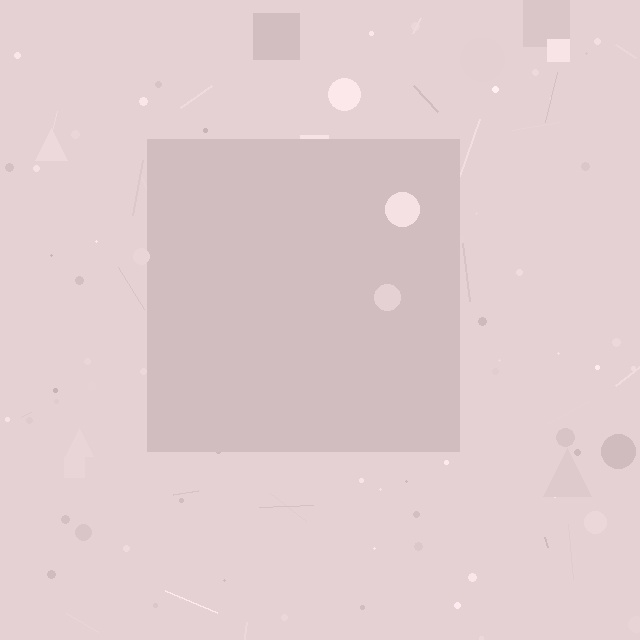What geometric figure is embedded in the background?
A square is embedded in the background.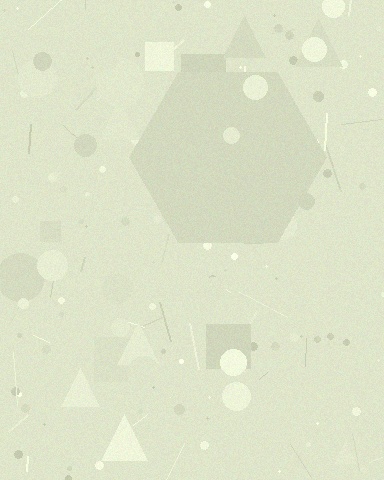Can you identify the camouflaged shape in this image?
The camouflaged shape is a hexagon.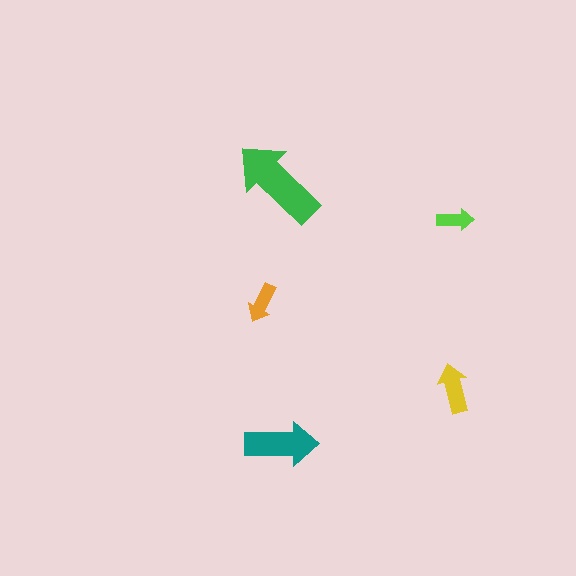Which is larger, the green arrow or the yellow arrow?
The green one.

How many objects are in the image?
There are 5 objects in the image.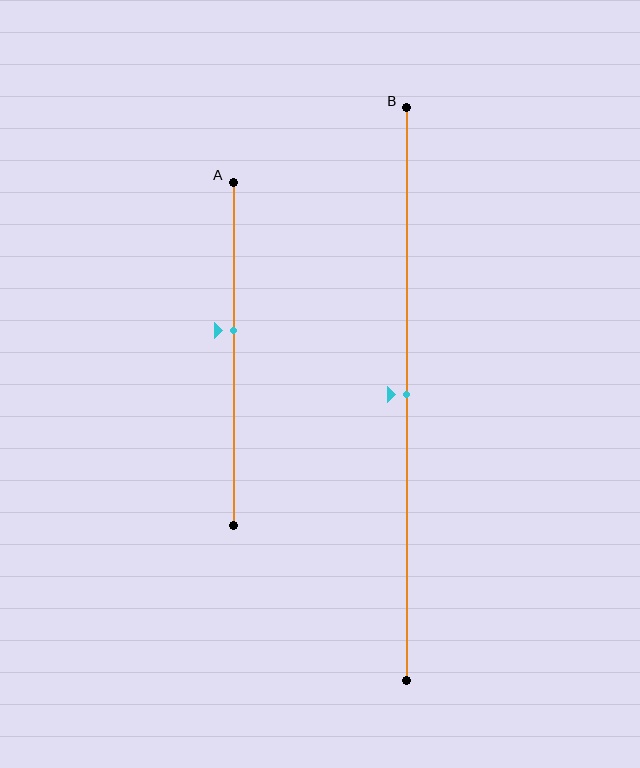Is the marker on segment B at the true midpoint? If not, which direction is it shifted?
Yes, the marker on segment B is at the true midpoint.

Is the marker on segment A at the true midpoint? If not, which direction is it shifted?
No, the marker on segment A is shifted upward by about 7% of the segment length.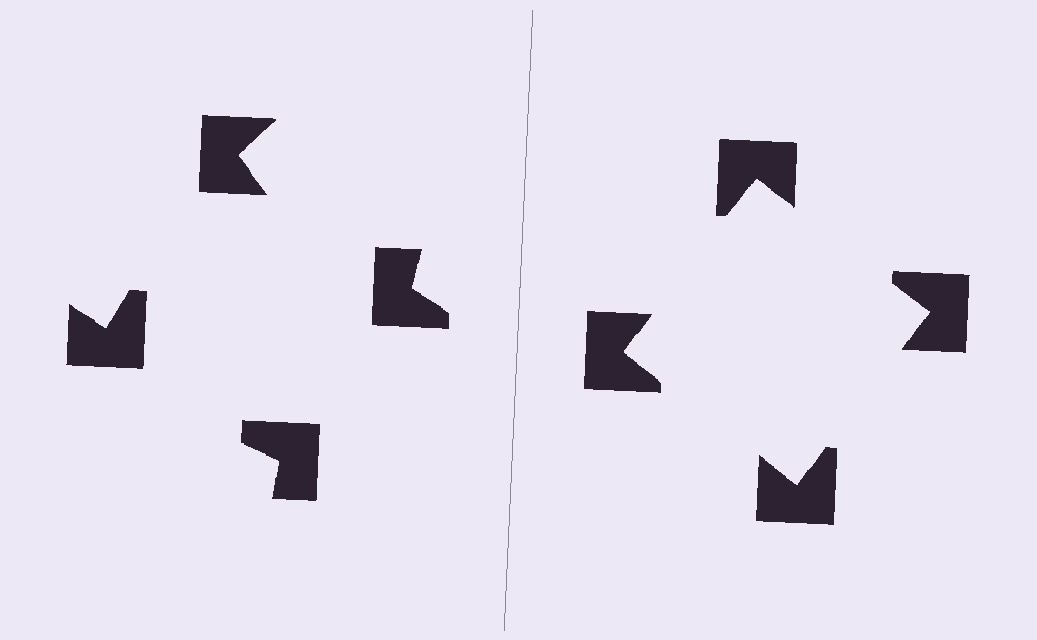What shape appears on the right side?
An illusory square.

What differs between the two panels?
The notched squares are positioned identically on both sides; only the wedge orientations differ. On the right they align to a square; on the left they are misaligned.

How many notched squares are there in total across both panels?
8 — 4 on each side.